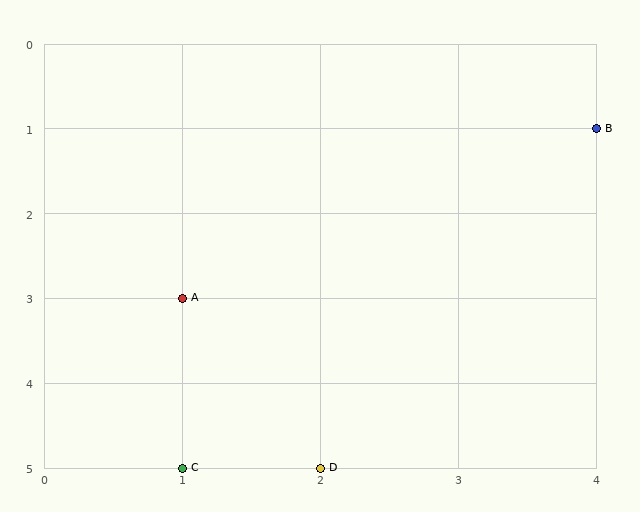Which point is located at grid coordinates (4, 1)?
Point B is at (4, 1).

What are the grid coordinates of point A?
Point A is at grid coordinates (1, 3).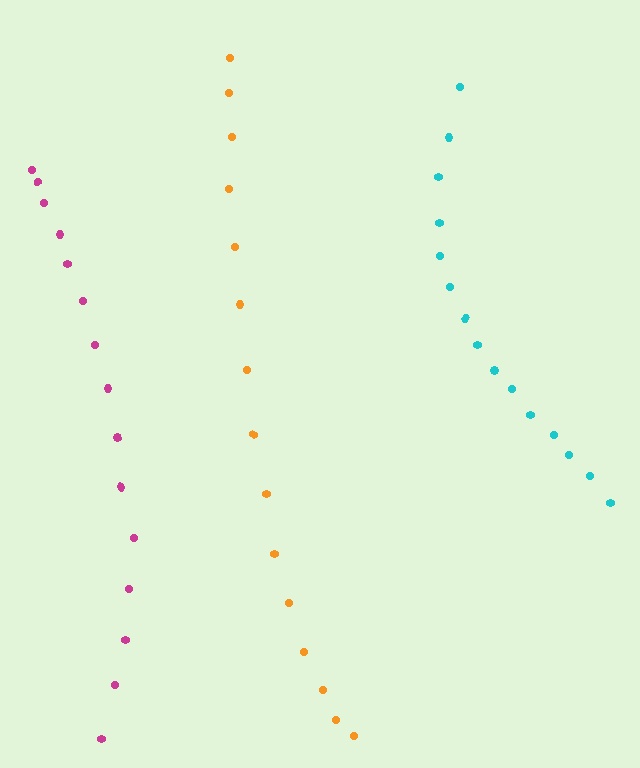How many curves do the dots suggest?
There are 3 distinct paths.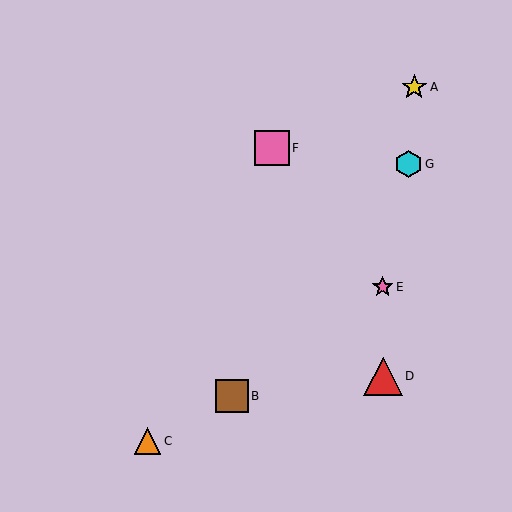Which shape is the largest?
The red triangle (labeled D) is the largest.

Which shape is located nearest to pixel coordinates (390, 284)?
The pink star (labeled E) at (383, 287) is nearest to that location.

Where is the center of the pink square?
The center of the pink square is at (272, 148).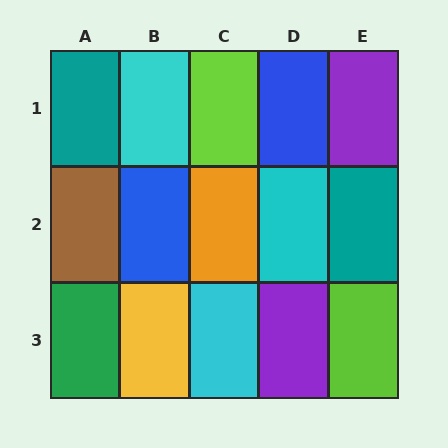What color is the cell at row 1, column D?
Blue.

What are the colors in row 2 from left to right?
Brown, blue, orange, cyan, teal.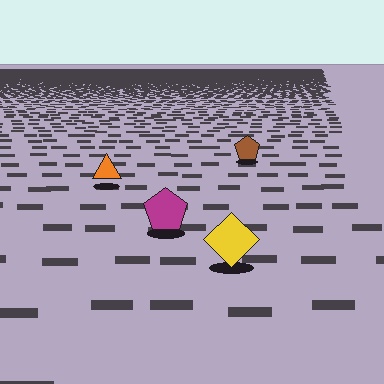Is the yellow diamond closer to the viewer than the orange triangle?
Yes. The yellow diamond is closer — you can tell from the texture gradient: the ground texture is coarser near it.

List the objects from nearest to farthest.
From nearest to farthest: the yellow diamond, the magenta pentagon, the orange triangle, the brown pentagon.